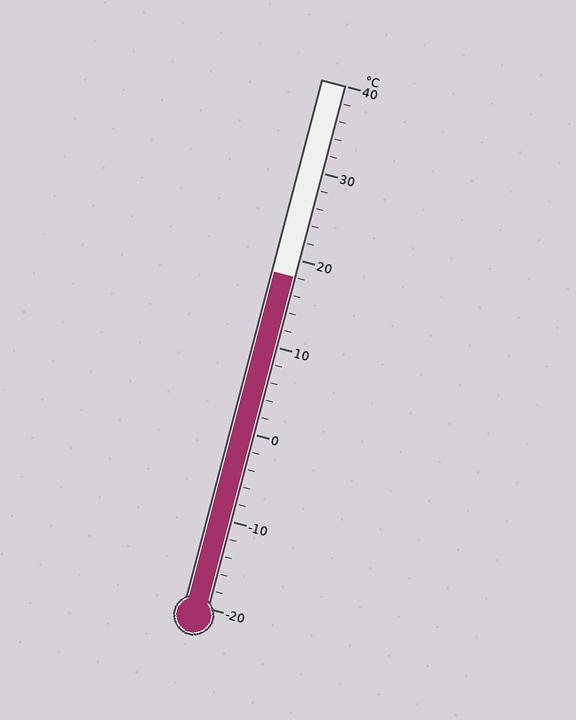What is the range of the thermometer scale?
The thermometer scale ranges from -20°C to 40°C.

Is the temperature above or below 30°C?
The temperature is below 30°C.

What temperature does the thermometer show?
The thermometer shows approximately 18°C.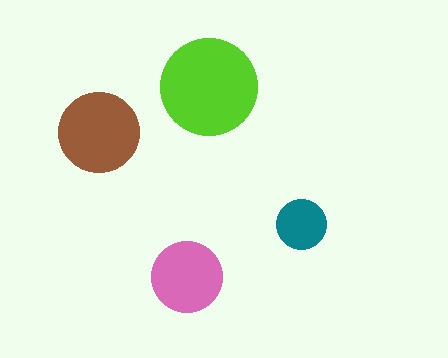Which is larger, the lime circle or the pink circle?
The lime one.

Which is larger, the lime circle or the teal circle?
The lime one.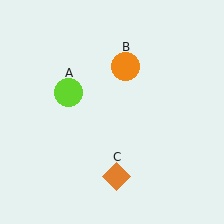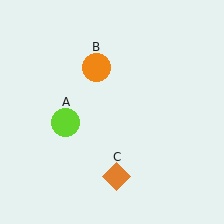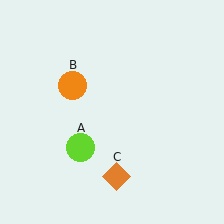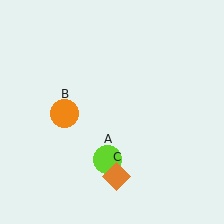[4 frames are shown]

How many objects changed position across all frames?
2 objects changed position: lime circle (object A), orange circle (object B).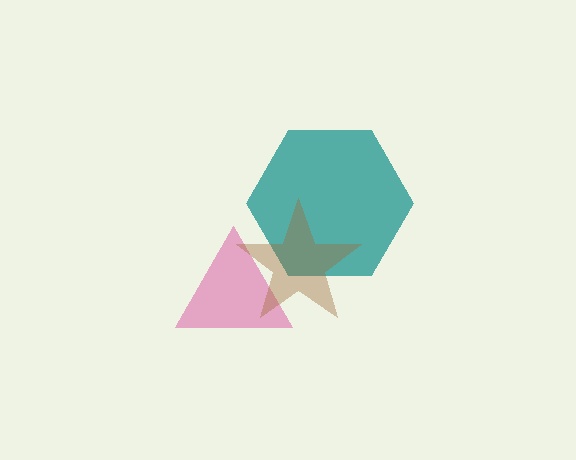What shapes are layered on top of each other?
The layered shapes are: a magenta triangle, a teal hexagon, a brown star.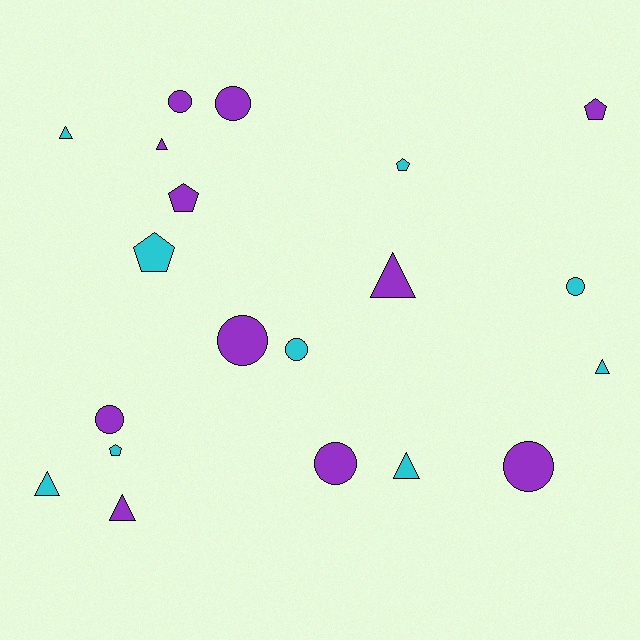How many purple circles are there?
There are 6 purple circles.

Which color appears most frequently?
Purple, with 11 objects.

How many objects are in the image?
There are 20 objects.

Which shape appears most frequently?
Circle, with 8 objects.